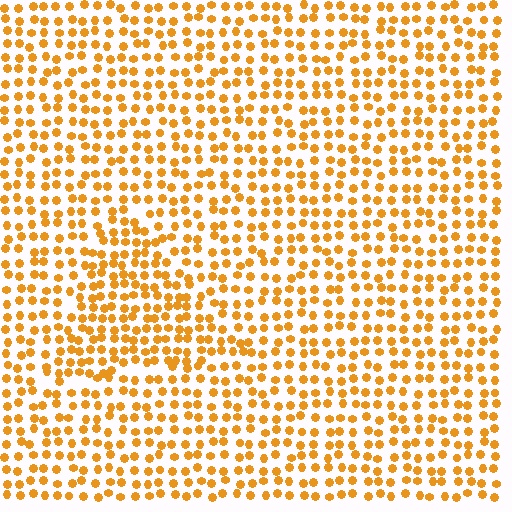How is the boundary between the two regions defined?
The boundary is defined by a change in element density (approximately 1.4x ratio). All elements are the same color, size, and shape.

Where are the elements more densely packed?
The elements are more densely packed inside the triangle boundary.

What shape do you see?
I see a triangle.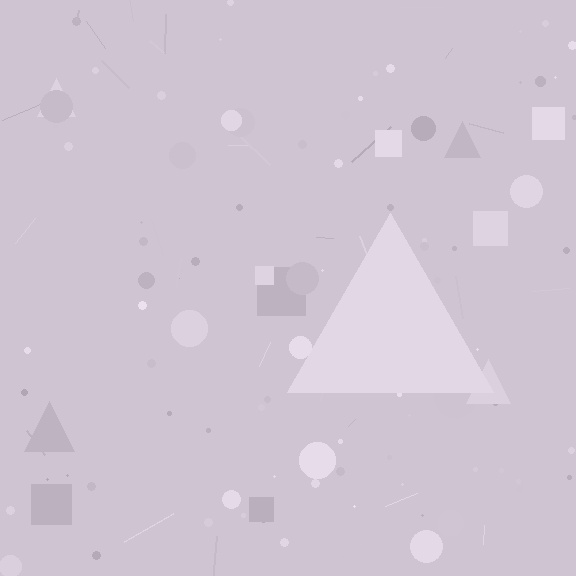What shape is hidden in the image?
A triangle is hidden in the image.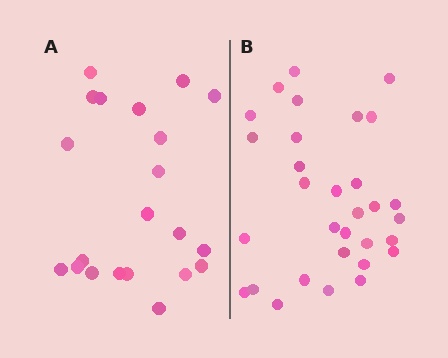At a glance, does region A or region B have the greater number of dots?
Region B (the right region) has more dots.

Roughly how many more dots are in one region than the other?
Region B has roughly 10 or so more dots than region A.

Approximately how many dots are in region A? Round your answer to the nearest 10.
About 20 dots. (The exact count is 21, which rounds to 20.)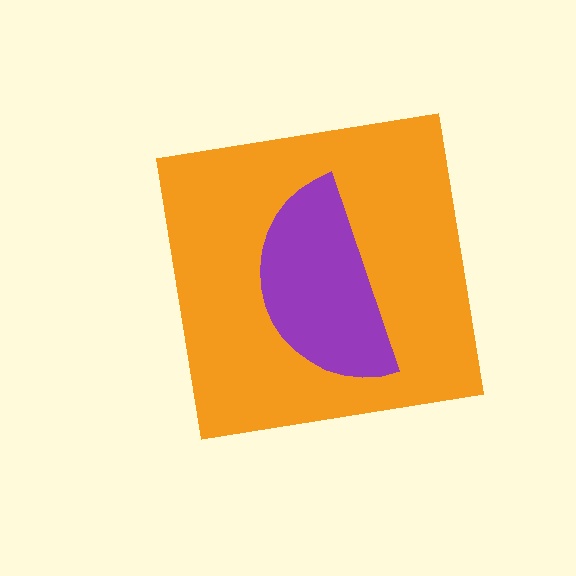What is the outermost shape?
The orange square.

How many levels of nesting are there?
2.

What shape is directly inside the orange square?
The purple semicircle.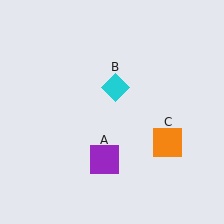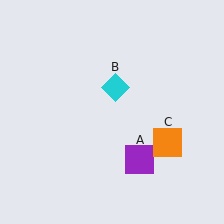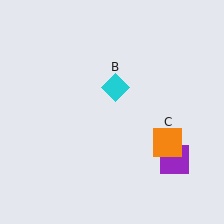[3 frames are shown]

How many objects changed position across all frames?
1 object changed position: purple square (object A).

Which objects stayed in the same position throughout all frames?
Cyan diamond (object B) and orange square (object C) remained stationary.